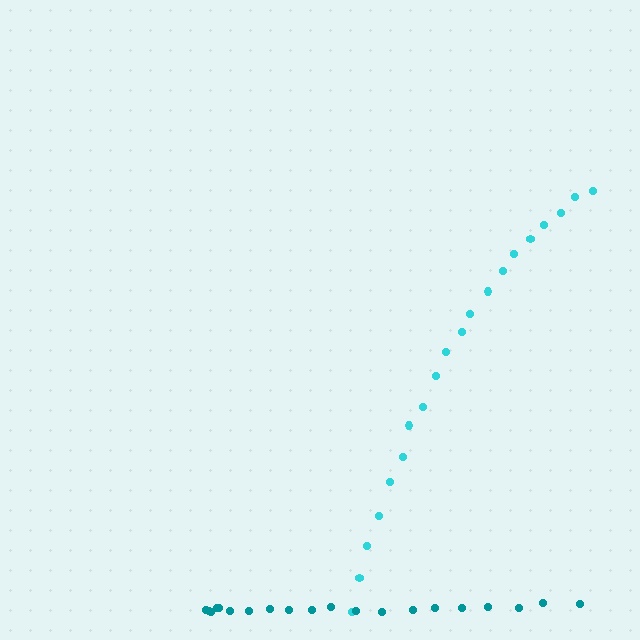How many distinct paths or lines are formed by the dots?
There are 2 distinct paths.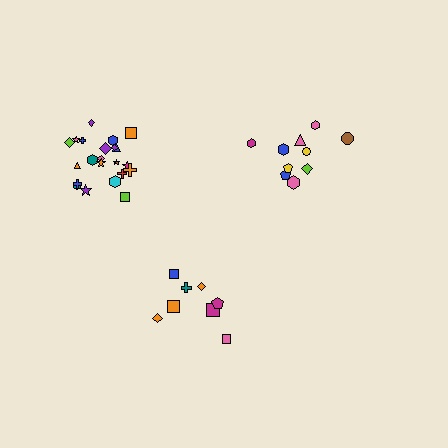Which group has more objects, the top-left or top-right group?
The top-left group.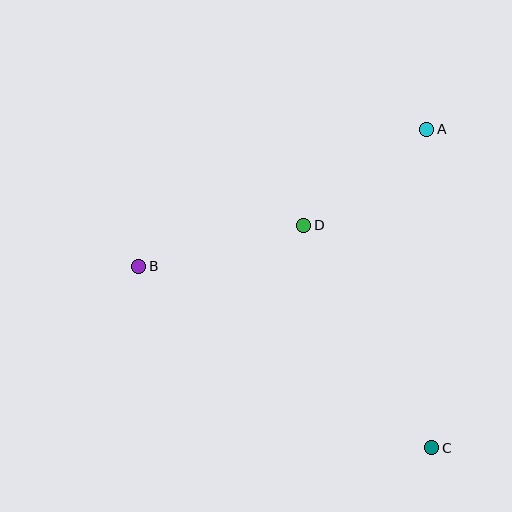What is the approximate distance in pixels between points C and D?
The distance between C and D is approximately 257 pixels.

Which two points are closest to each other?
Points A and D are closest to each other.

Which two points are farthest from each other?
Points B and C are farthest from each other.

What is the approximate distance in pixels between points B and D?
The distance between B and D is approximately 170 pixels.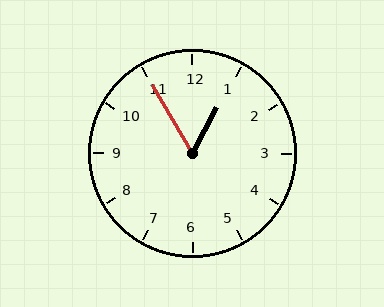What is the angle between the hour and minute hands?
Approximately 58 degrees.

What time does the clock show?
12:55.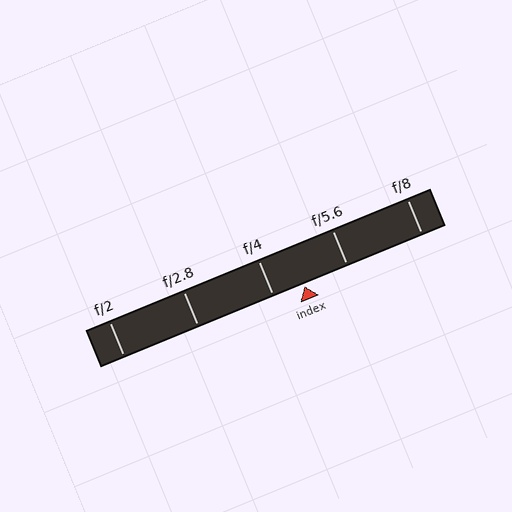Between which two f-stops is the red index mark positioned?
The index mark is between f/4 and f/5.6.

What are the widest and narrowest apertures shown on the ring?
The widest aperture shown is f/2 and the narrowest is f/8.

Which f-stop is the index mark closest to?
The index mark is closest to f/4.